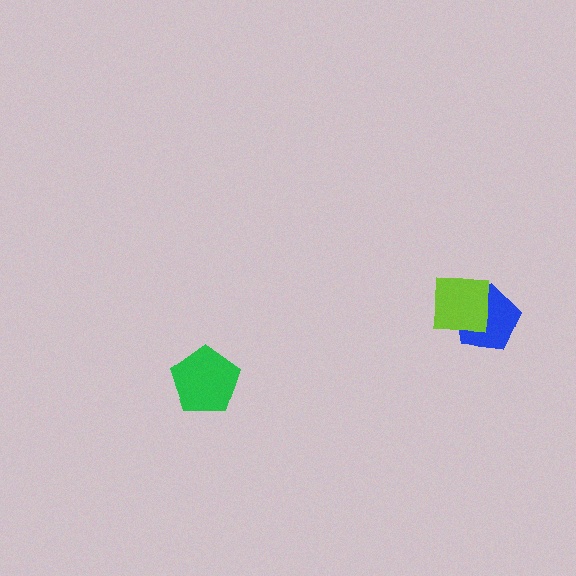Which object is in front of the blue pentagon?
The lime square is in front of the blue pentagon.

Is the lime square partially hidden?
No, no other shape covers it.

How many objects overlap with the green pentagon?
0 objects overlap with the green pentagon.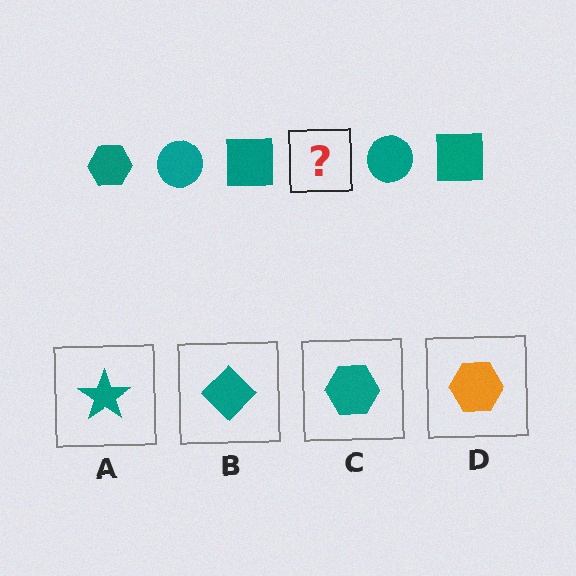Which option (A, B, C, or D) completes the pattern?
C.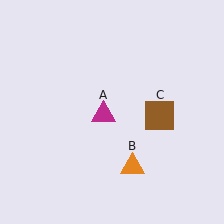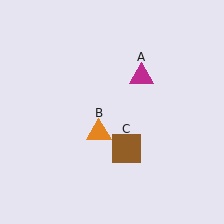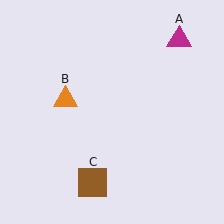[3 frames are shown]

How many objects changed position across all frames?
3 objects changed position: magenta triangle (object A), orange triangle (object B), brown square (object C).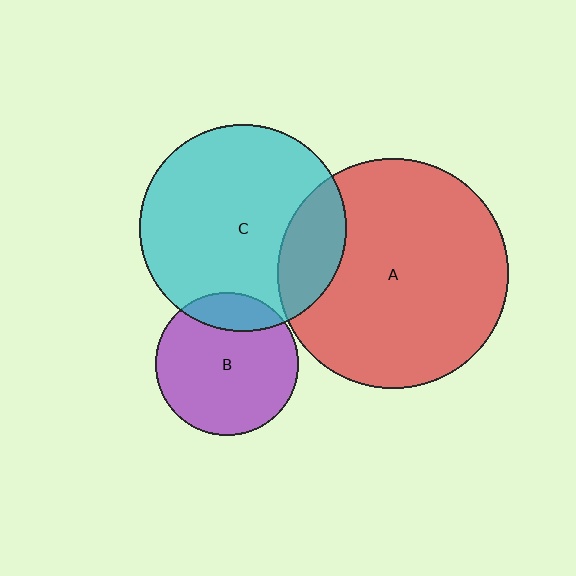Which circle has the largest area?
Circle A (red).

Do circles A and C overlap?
Yes.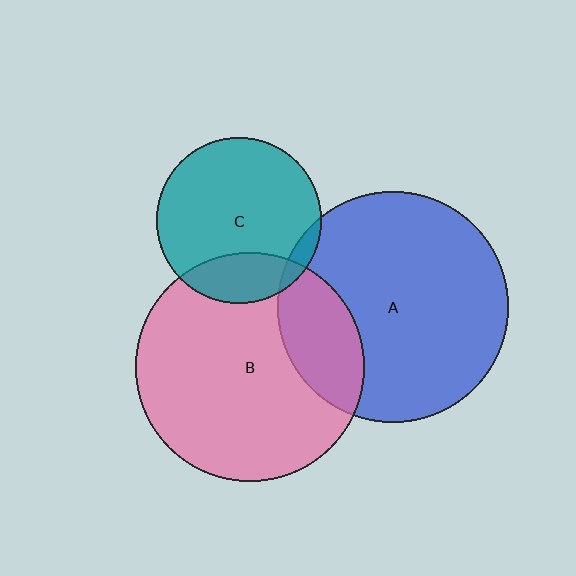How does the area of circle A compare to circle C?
Approximately 2.0 times.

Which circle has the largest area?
Circle A (blue).